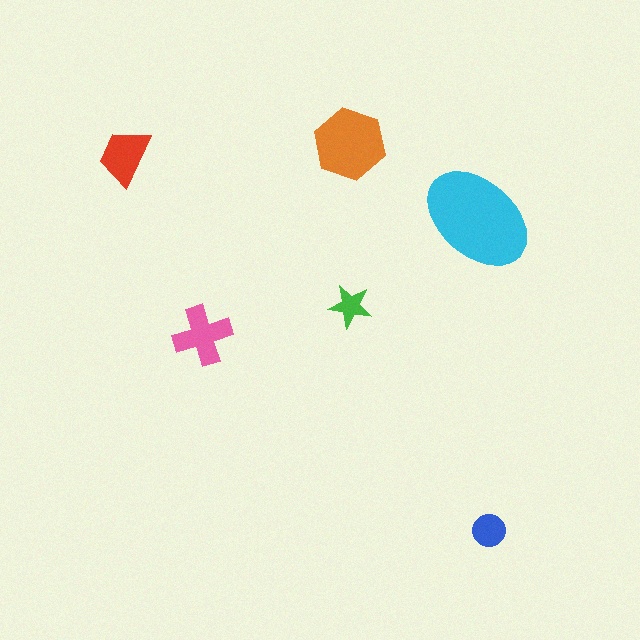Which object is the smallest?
The green star.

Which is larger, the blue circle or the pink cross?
The pink cross.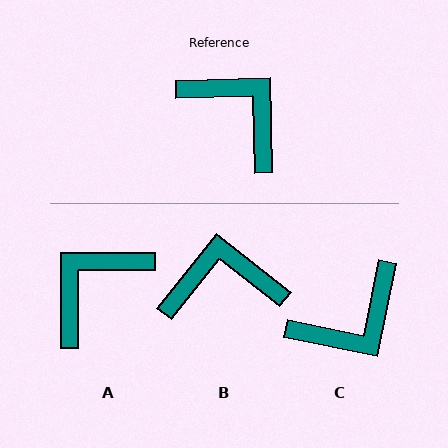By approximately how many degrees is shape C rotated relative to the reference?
Approximately 103 degrees clockwise.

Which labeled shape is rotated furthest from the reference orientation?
C, about 103 degrees away.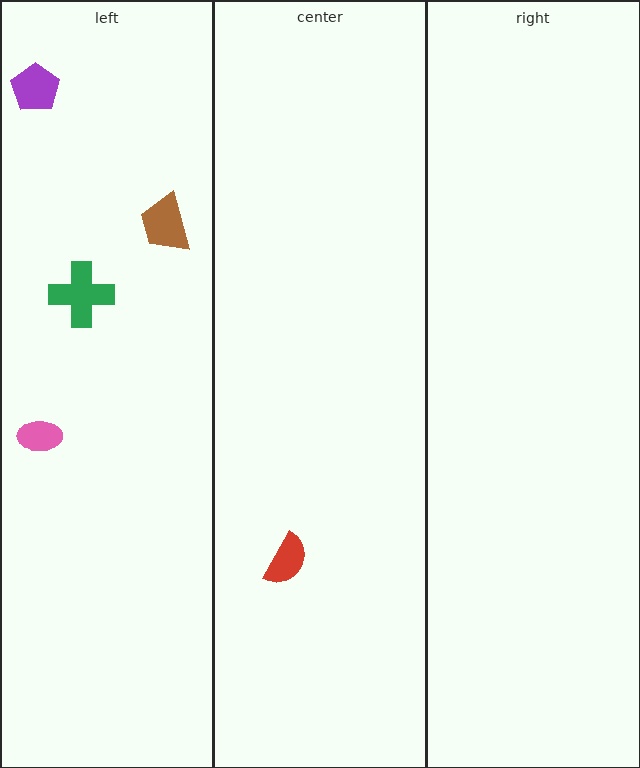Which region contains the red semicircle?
The center region.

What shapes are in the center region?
The red semicircle.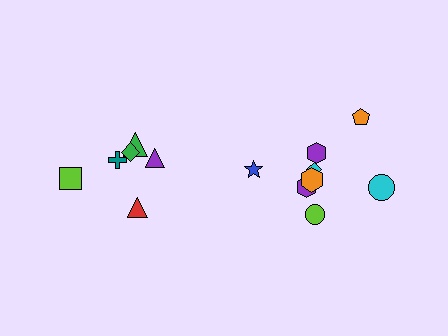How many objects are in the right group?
There are 8 objects.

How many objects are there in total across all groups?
There are 14 objects.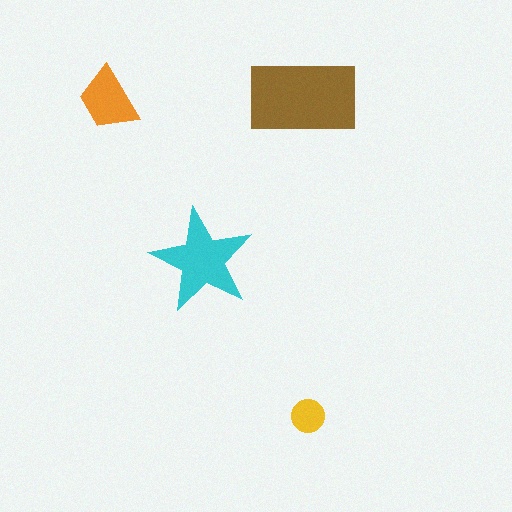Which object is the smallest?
The yellow circle.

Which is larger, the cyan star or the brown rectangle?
The brown rectangle.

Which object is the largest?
The brown rectangle.